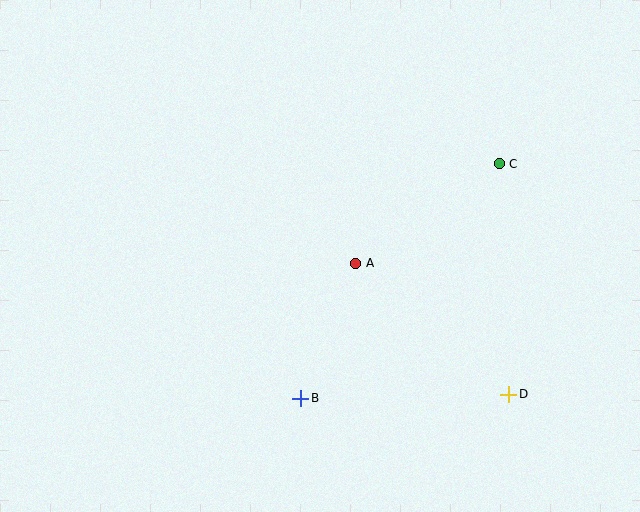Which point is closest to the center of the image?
Point A at (356, 263) is closest to the center.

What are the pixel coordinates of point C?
Point C is at (499, 164).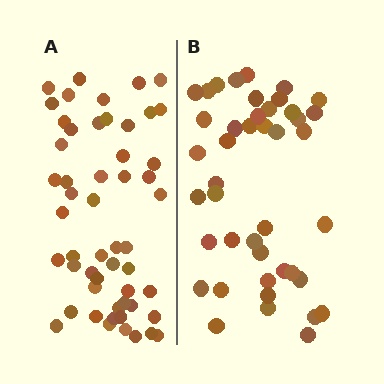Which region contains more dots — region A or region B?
Region A (the left region) has more dots.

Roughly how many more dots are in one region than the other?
Region A has roughly 10 or so more dots than region B.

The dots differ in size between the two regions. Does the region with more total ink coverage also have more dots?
No. Region B has more total ink coverage because its dots are larger, but region A actually contains more individual dots. Total area can be misleading — the number of items is what matters here.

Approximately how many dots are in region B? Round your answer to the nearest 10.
About 40 dots. (The exact count is 43, which rounds to 40.)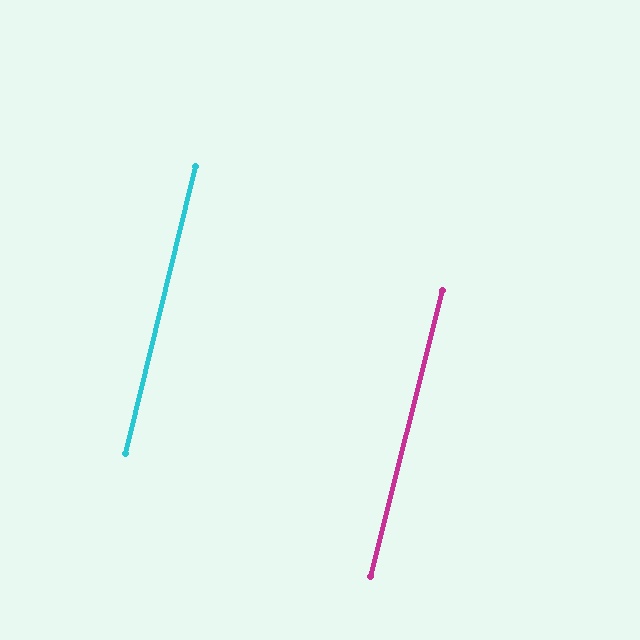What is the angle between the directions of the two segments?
Approximately 0 degrees.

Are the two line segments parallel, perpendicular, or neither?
Parallel — their directions differ by only 0.3°.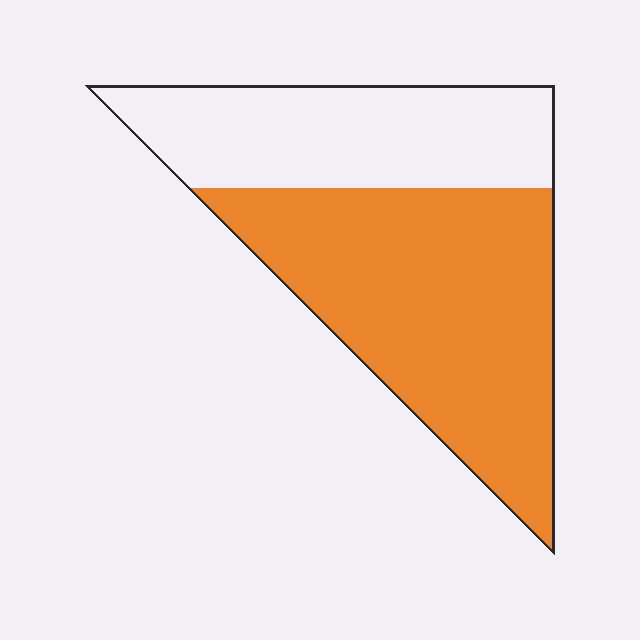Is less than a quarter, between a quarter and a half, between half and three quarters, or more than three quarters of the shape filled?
Between half and three quarters.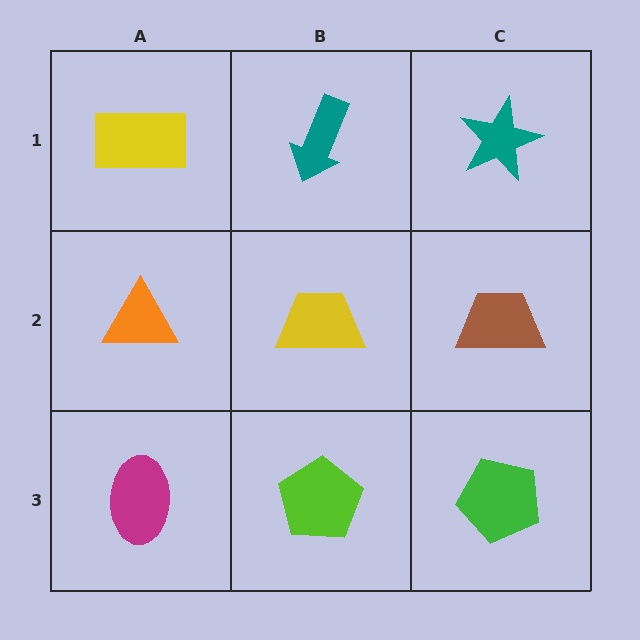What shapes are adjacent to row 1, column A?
An orange triangle (row 2, column A), a teal arrow (row 1, column B).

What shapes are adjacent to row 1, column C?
A brown trapezoid (row 2, column C), a teal arrow (row 1, column B).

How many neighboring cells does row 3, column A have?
2.